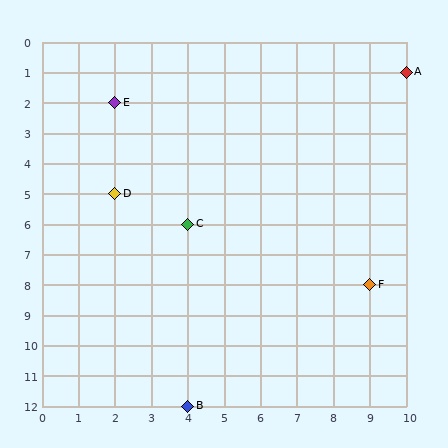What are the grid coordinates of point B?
Point B is at grid coordinates (4, 12).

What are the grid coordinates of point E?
Point E is at grid coordinates (2, 2).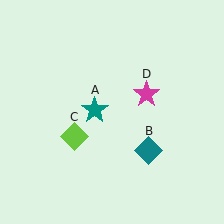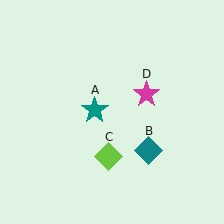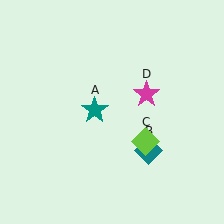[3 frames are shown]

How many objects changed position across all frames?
1 object changed position: lime diamond (object C).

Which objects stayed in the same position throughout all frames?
Teal star (object A) and teal diamond (object B) and magenta star (object D) remained stationary.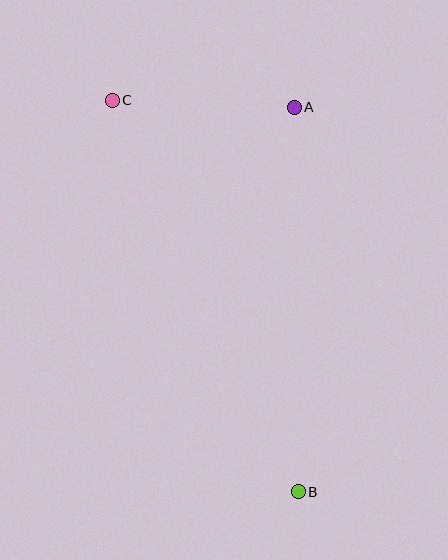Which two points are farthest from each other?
Points B and C are farthest from each other.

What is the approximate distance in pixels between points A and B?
The distance between A and B is approximately 384 pixels.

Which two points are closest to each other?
Points A and C are closest to each other.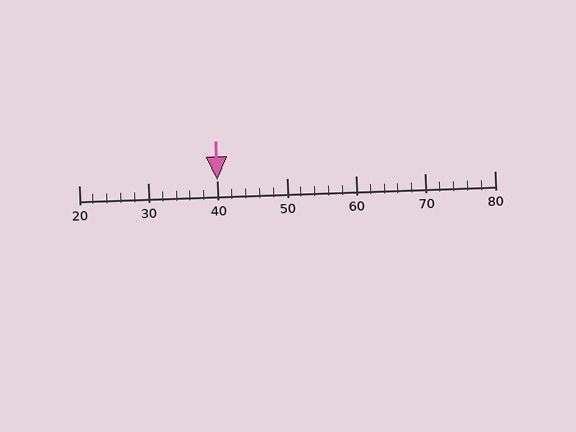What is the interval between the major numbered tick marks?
The major tick marks are spaced 10 units apart.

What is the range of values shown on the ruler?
The ruler shows values from 20 to 80.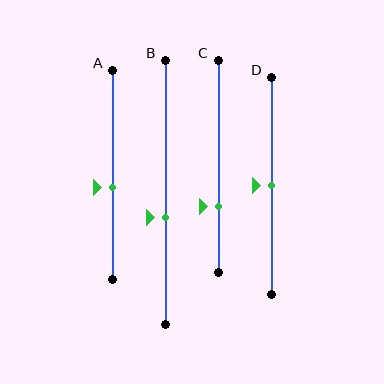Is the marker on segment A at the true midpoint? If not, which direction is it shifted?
No, the marker on segment A is shifted downward by about 6% of the segment length.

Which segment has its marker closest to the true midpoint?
Segment D has its marker closest to the true midpoint.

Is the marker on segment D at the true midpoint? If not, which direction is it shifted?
Yes, the marker on segment D is at the true midpoint.